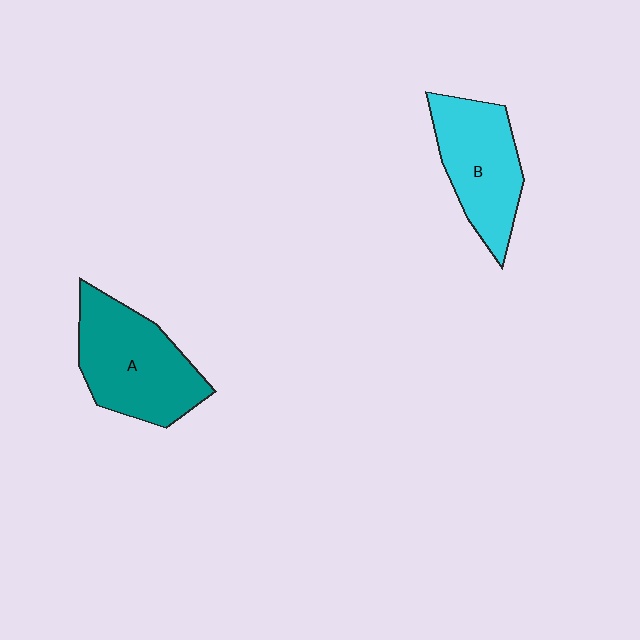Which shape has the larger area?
Shape A (teal).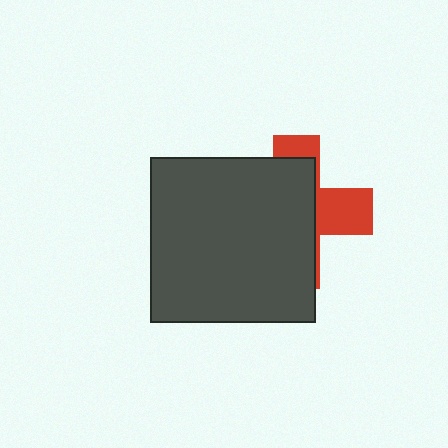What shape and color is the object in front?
The object in front is a dark gray square.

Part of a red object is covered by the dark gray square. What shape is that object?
It is a cross.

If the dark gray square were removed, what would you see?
You would see the complete red cross.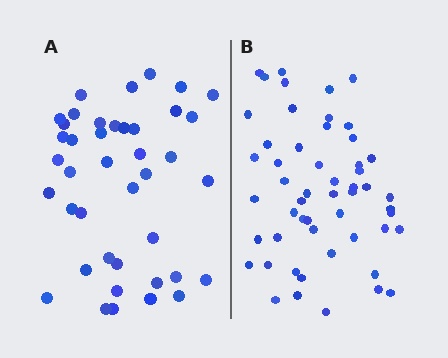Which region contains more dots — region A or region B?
Region B (the right region) has more dots.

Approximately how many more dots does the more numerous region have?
Region B has roughly 12 or so more dots than region A.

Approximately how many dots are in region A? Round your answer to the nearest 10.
About 40 dots. (The exact count is 41, which rounds to 40.)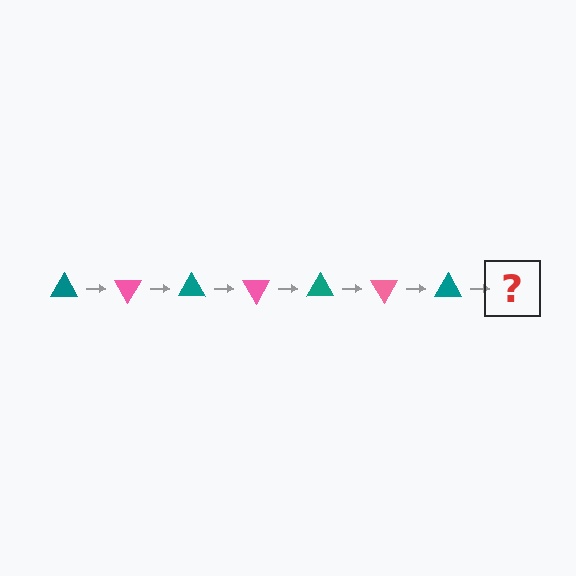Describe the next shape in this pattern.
It should be a pink triangle, rotated 420 degrees from the start.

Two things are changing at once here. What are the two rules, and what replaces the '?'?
The two rules are that it rotates 60 degrees each step and the color cycles through teal and pink. The '?' should be a pink triangle, rotated 420 degrees from the start.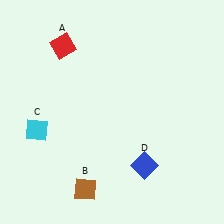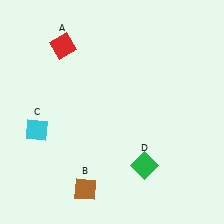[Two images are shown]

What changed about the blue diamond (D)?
In Image 1, D is blue. In Image 2, it changed to green.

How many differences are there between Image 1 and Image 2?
There is 1 difference between the two images.